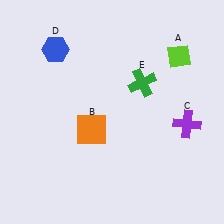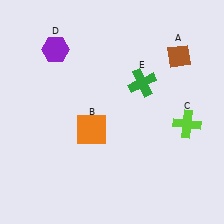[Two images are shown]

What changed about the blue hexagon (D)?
In Image 1, D is blue. In Image 2, it changed to purple.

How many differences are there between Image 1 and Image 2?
There are 3 differences between the two images.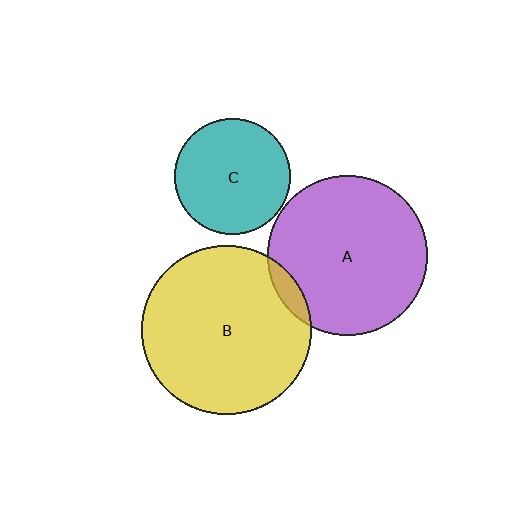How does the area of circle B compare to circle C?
Approximately 2.1 times.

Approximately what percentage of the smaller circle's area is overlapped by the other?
Approximately 5%.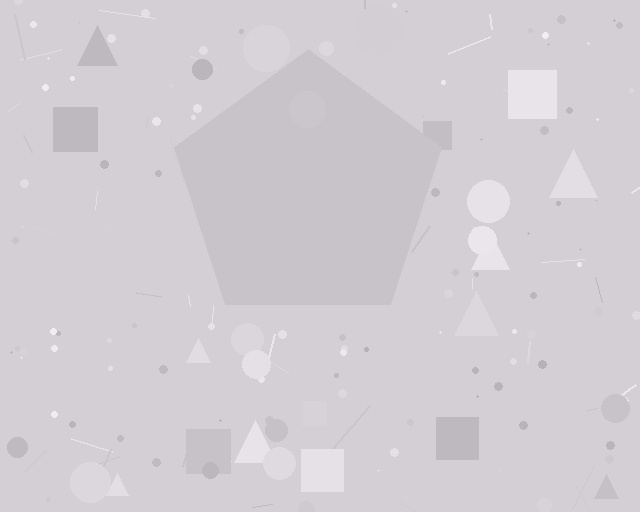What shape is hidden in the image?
A pentagon is hidden in the image.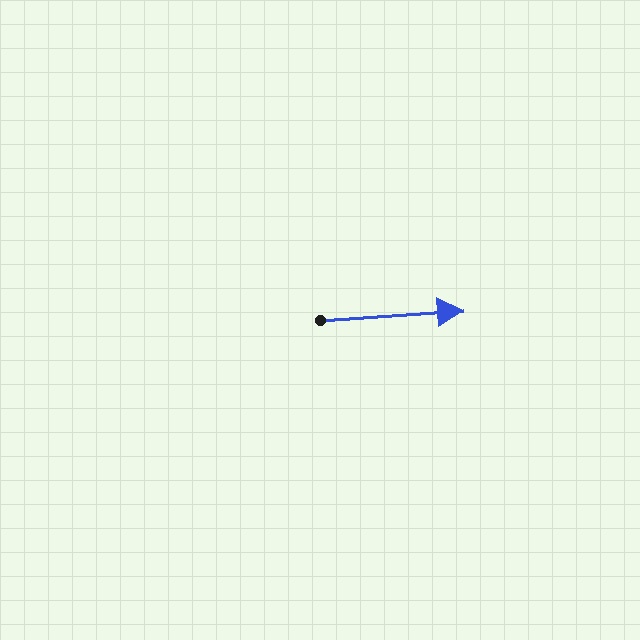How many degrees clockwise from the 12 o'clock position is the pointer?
Approximately 86 degrees.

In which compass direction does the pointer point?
East.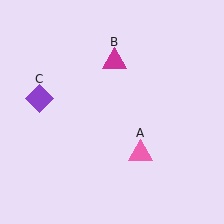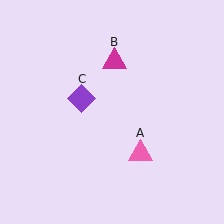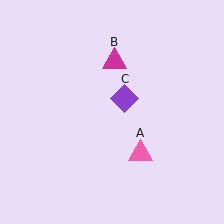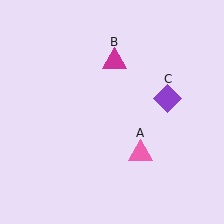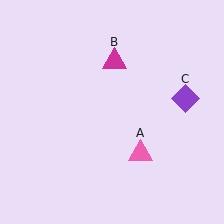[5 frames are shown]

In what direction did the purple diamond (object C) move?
The purple diamond (object C) moved right.